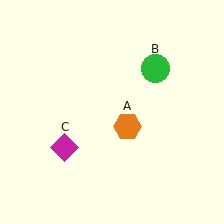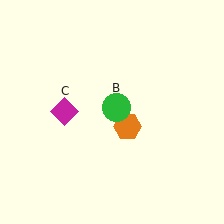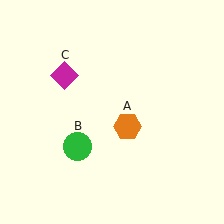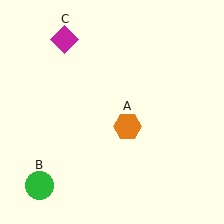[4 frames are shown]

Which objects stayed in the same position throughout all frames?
Orange hexagon (object A) remained stationary.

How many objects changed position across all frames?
2 objects changed position: green circle (object B), magenta diamond (object C).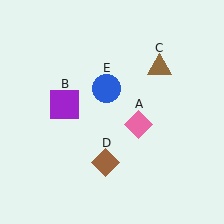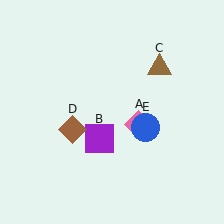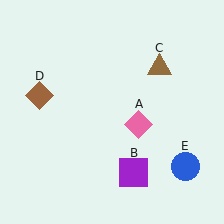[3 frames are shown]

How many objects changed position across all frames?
3 objects changed position: purple square (object B), brown diamond (object D), blue circle (object E).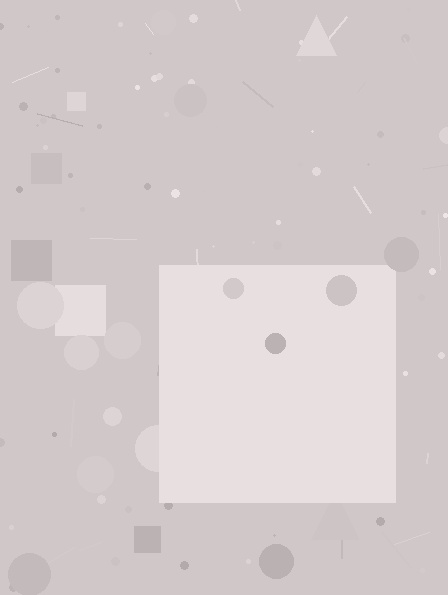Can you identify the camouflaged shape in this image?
The camouflaged shape is a square.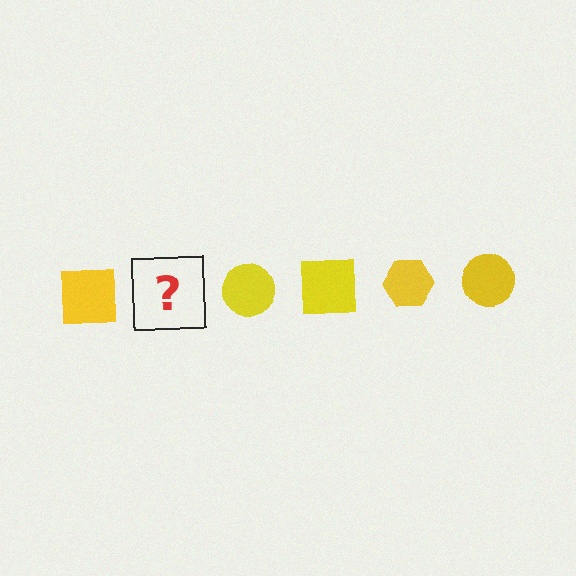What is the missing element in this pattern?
The missing element is a yellow hexagon.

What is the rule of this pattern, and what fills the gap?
The rule is that the pattern cycles through square, hexagon, circle shapes in yellow. The gap should be filled with a yellow hexagon.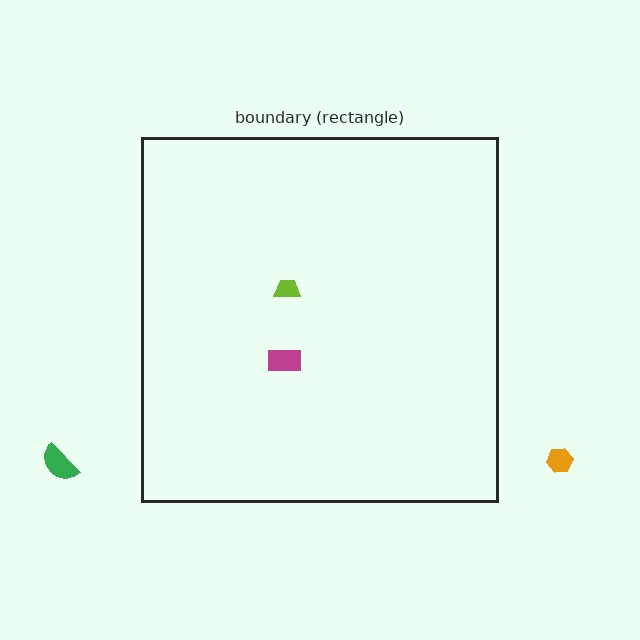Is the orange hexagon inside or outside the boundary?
Outside.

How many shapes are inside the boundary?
2 inside, 2 outside.